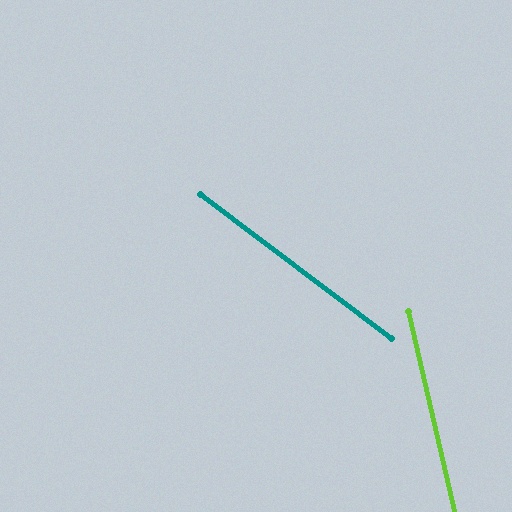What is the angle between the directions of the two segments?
Approximately 40 degrees.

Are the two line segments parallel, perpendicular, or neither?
Neither parallel nor perpendicular — they differ by about 40°.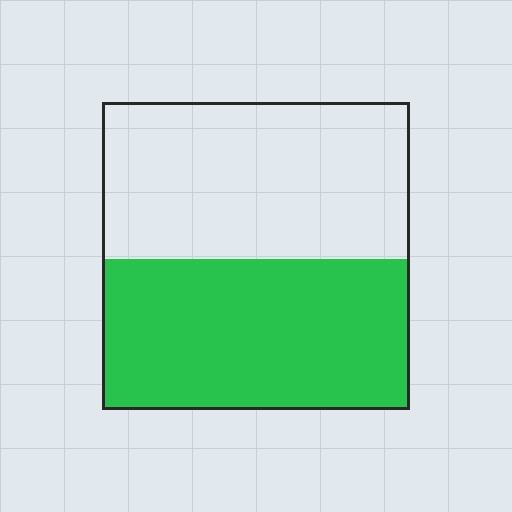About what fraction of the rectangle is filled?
About one half (1/2).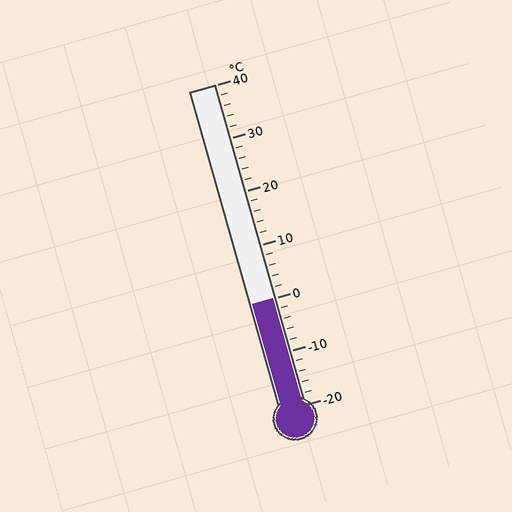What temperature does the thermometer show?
The thermometer shows approximately 0°C.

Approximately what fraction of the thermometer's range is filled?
The thermometer is filled to approximately 35% of its range.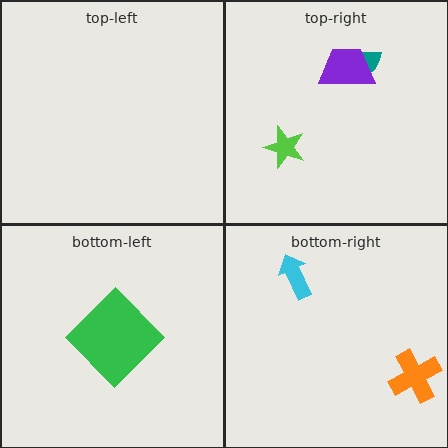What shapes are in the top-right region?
The teal semicircle, the lime star, the purple trapezoid.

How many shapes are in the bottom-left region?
1.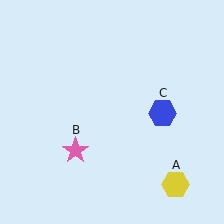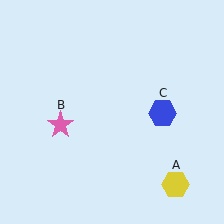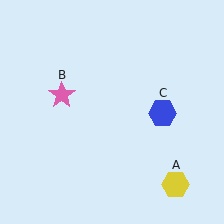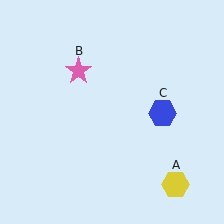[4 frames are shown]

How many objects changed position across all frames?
1 object changed position: pink star (object B).